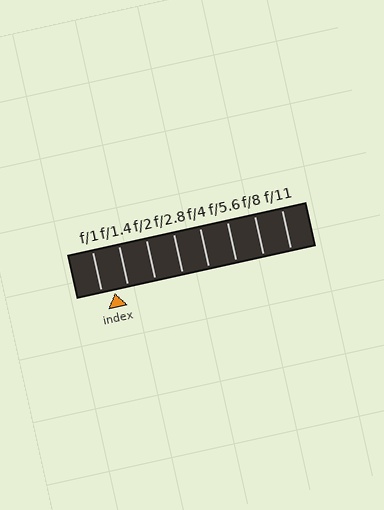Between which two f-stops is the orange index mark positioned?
The index mark is between f/1 and f/1.4.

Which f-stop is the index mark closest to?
The index mark is closest to f/1.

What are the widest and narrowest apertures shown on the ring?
The widest aperture shown is f/1 and the narrowest is f/11.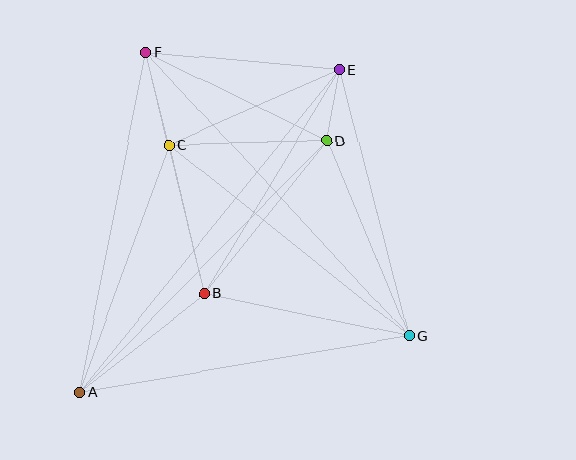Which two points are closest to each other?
Points D and E are closest to each other.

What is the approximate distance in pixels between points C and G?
The distance between C and G is approximately 307 pixels.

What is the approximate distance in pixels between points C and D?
The distance between C and D is approximately 158 pixels.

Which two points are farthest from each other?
Points A and E are farthest from each other.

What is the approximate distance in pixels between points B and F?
The distance between B and F is approximately 249 pixels.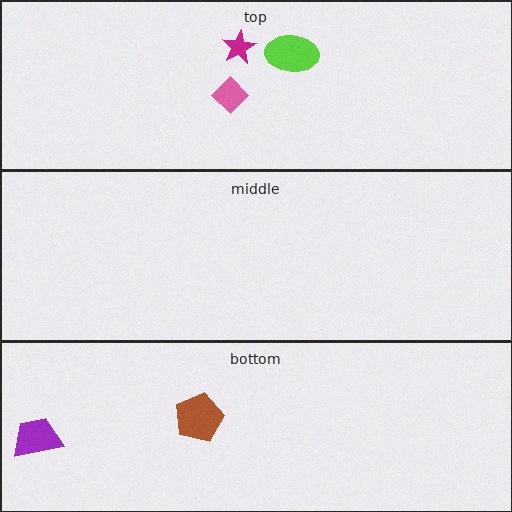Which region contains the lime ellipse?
The top region.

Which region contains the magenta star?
The top region.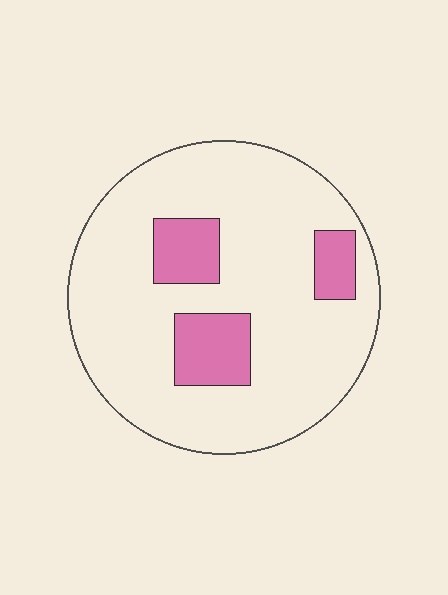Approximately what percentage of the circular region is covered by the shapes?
Approximately 15%.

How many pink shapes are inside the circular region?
3.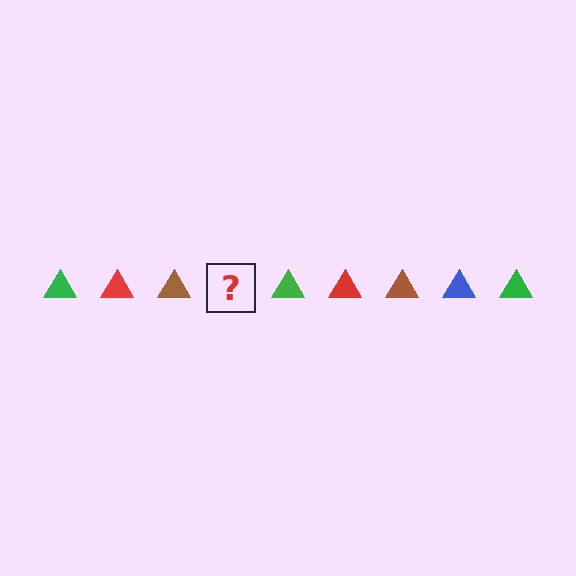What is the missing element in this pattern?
The missing element is a blue triangle.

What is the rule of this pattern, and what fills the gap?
The rule is that the pattern cycles through green, red, brown, blue triangles. The gap should be filled with a blue triangle.